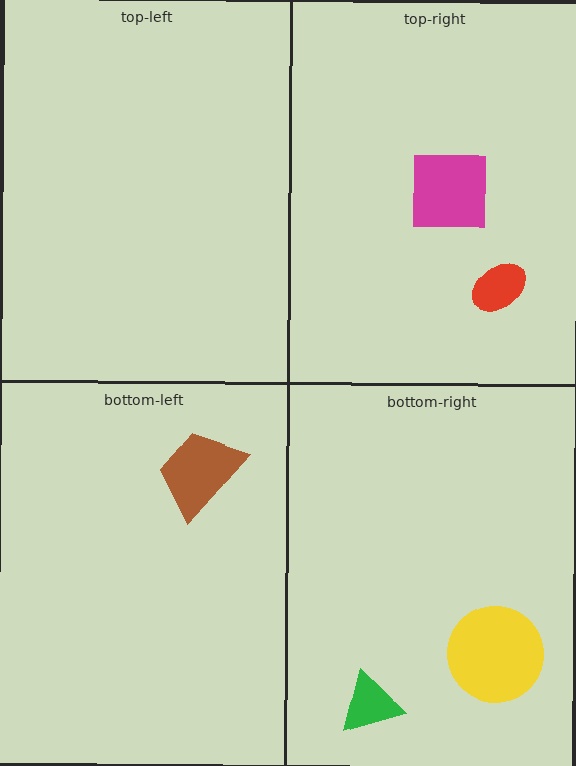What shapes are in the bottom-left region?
The brown trapezoid.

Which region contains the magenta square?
The top-right region.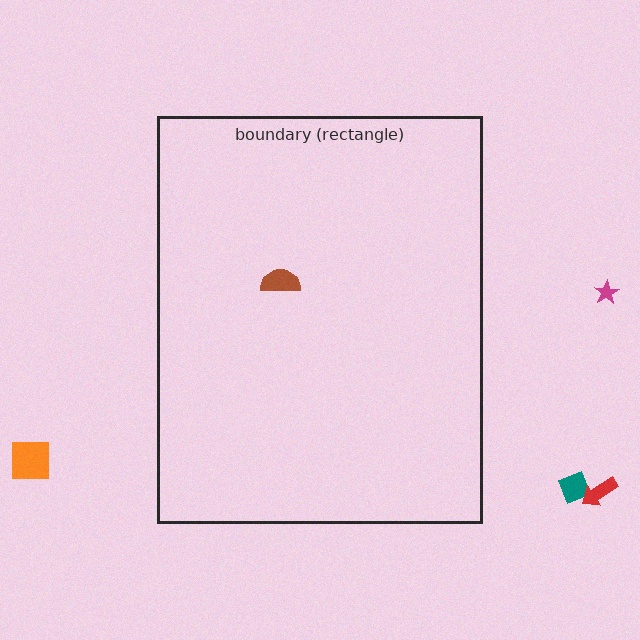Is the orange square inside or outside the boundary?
Outside.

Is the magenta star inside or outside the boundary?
Outside.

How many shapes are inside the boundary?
1 inside, 4 outside.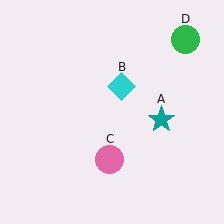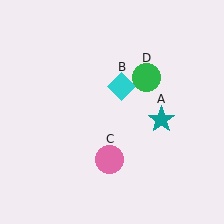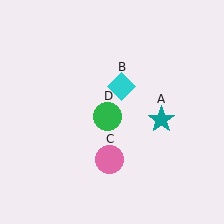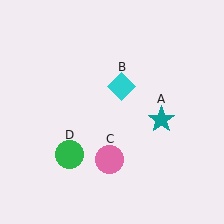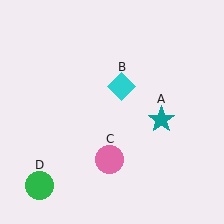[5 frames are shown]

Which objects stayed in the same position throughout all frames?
Teal star (object A) and cyan diamond (object B) and pink circle (object C) remained stationary.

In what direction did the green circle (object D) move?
The green circle (object D) moved down and to the left.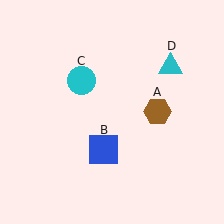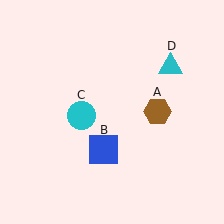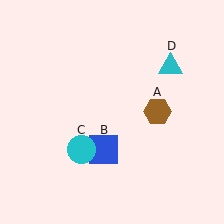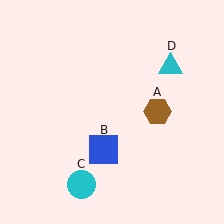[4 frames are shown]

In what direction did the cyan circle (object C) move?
The cyan circle (object C) moved down.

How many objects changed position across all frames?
1 object changed position: cyan circle (object C).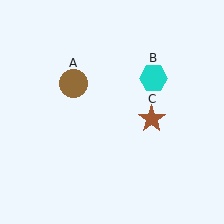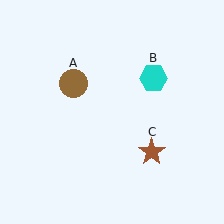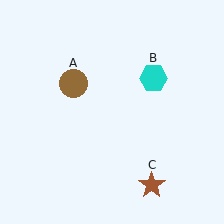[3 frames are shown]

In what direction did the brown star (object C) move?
The brown star (object C) moved down.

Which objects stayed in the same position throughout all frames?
Brown circle (object A) and cyan hexagon (object B) remained stationary.